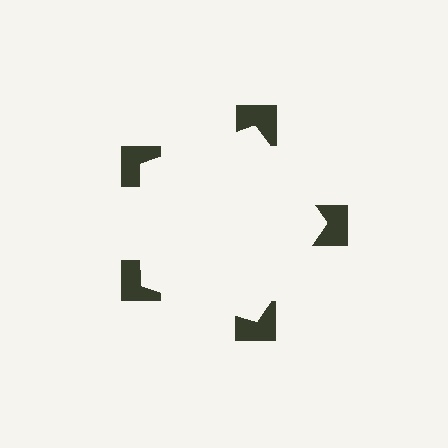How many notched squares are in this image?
There are 5 — one at each vertex of the illusory pentagon.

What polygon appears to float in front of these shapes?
An illusory pentagon — its edges are inferred from the aligned wedge cuts in the notched squares, not physically drawn.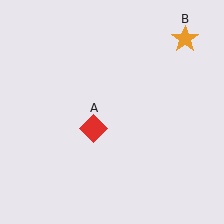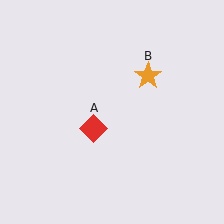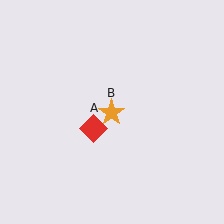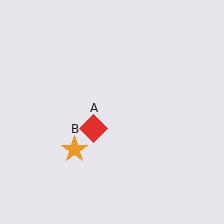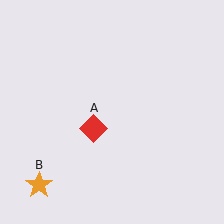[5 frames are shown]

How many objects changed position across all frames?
1 object changed position: orange star (object B).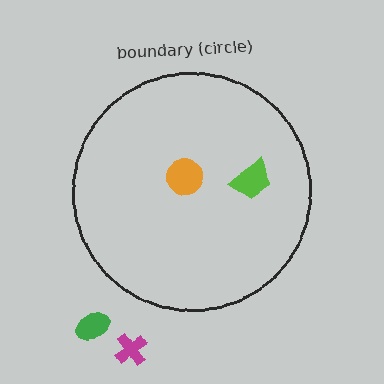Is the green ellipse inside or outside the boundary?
Outside.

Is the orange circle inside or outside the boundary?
Inside.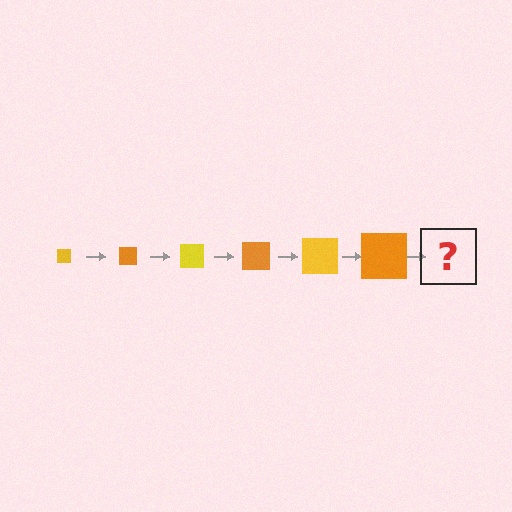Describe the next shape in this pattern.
It should be a yellow square, larger than the previous one.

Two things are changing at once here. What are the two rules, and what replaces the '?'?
The two rules are that the square grows larger each step and the color cycles through yellow and orange. The '?' should be a yellow square, larger than the previous one.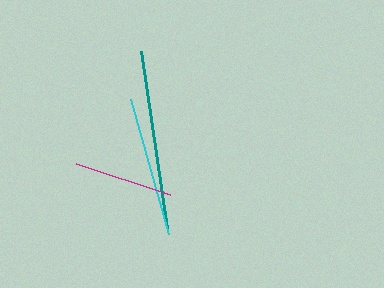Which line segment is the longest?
The teal line is the longest at approximately 178 pixels.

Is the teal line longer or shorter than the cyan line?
The teal line is longer than the cyan line.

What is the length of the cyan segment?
The cyan segment is approximately 141 pixels long.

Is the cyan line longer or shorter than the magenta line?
The cyan line is longer than the magenta line.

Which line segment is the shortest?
The magenta line is the shortest at approximately 100 pixels.